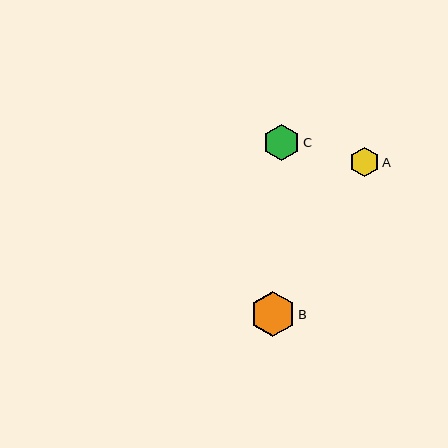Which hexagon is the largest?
Hexagon B is the largest with a size of approximately 45 pixels.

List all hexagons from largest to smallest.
From largest to smallest: B, C, A.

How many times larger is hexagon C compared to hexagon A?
Hexagon C is approximately 1.3 times the size of hexagon A.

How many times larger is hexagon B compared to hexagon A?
Hexagon B is approximately 1.5 times the size of hexagon A.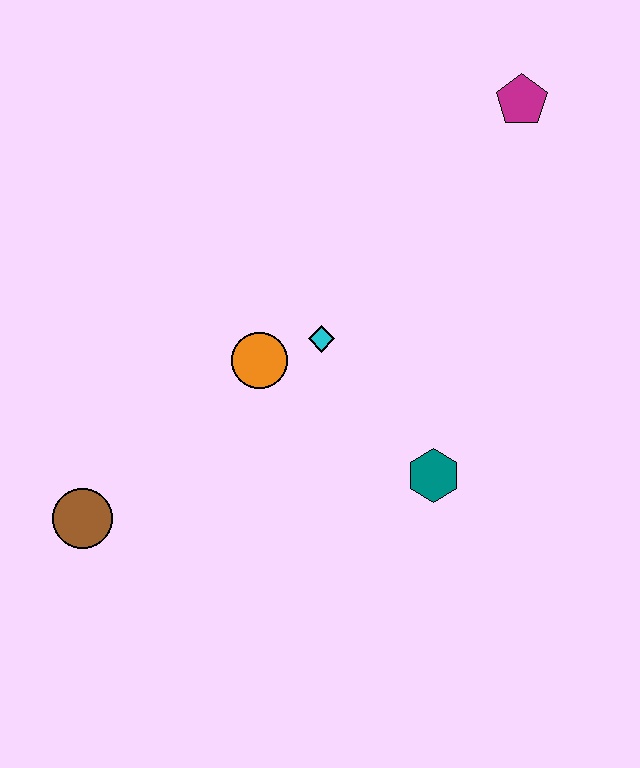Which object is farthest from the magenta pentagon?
The brown circle is farthest from the magenta pentagon.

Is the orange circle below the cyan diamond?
Yes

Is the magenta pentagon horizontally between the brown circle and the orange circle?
No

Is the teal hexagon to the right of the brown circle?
Yes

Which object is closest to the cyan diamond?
The orange circle is closest to the cyan diamond.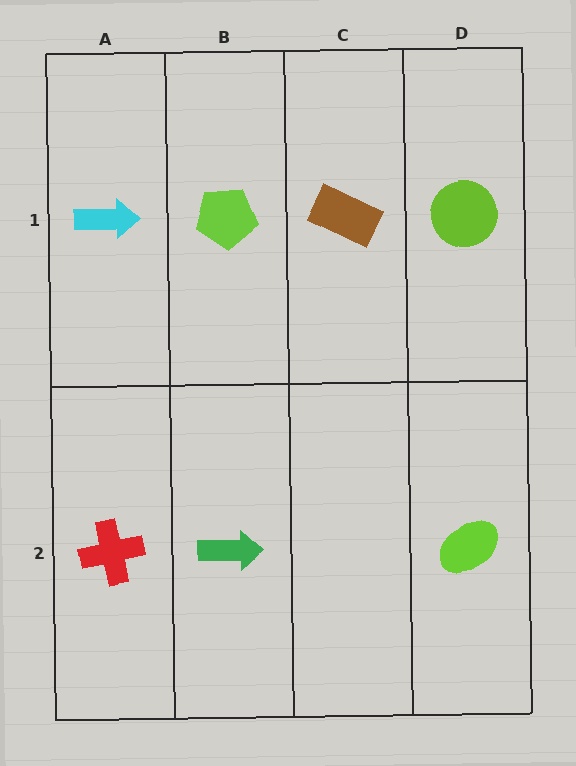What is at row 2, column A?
A red cross.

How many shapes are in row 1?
4 shapes.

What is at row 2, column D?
A lime ellipse.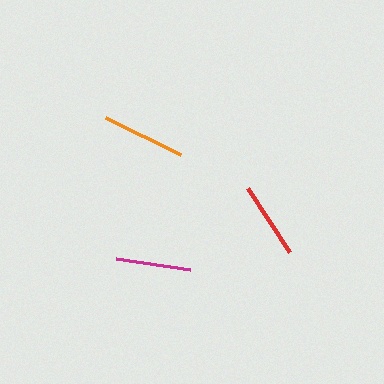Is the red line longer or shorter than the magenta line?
The red line is longer than the magenta line.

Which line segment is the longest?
The orange line is the longest at approximately 84 pixels.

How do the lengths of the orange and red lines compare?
The orange and red lines are approximately the same length.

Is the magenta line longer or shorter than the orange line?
The orange line is longer than the magenta line.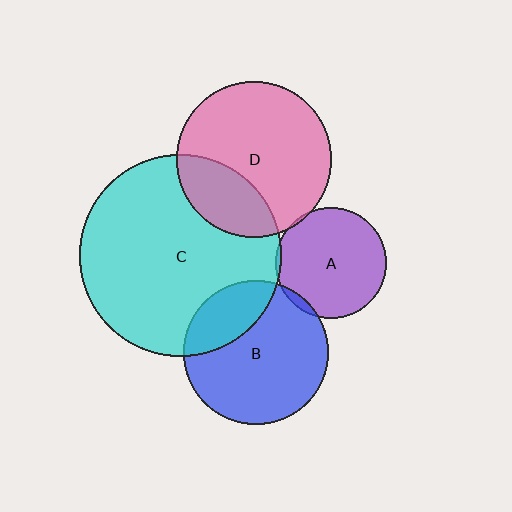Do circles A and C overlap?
Yes.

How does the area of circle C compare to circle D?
Approximately 1.7 times.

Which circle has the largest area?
Circle C (cyan).